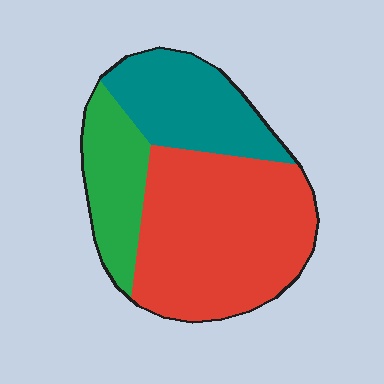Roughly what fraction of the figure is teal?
Teal takes up between a quarter and a half of the figure.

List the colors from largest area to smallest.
From largest to smallest: red, teal, green.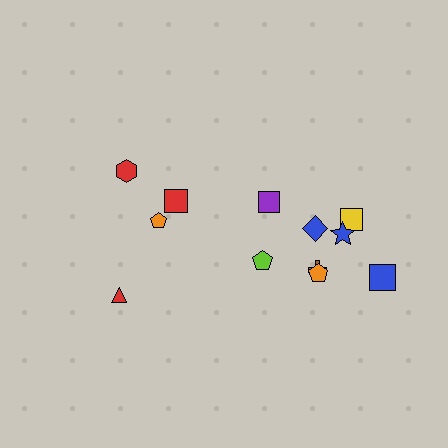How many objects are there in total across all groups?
There are 12 objects.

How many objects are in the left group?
There are 4 objects.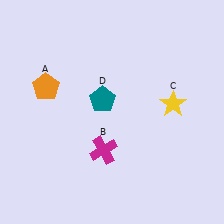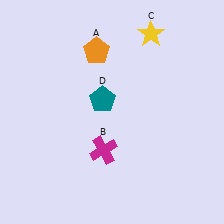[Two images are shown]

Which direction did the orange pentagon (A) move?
The orange pentagon (A) moved right.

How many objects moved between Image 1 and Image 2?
2 objects moved between the two images.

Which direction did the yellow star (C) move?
The yellow star (C) moved up.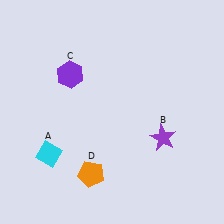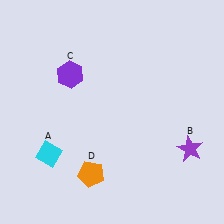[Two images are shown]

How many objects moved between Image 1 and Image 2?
1 object moved between the two images.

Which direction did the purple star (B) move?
The purple star (B) moved right.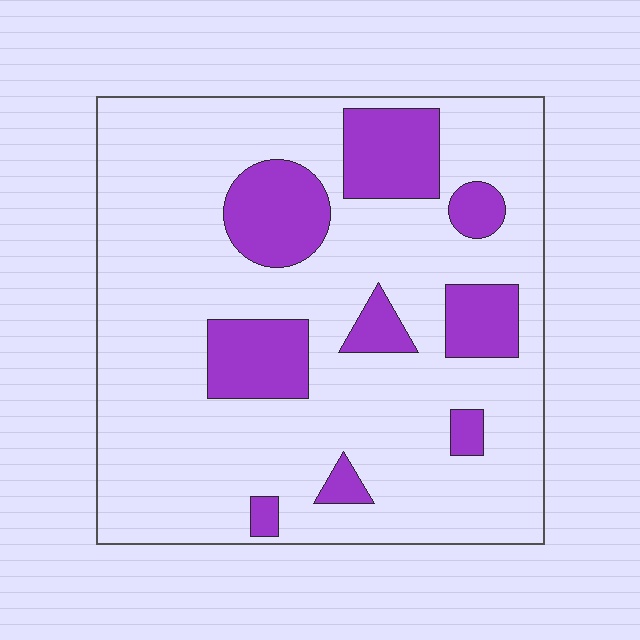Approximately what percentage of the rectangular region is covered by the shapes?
Approximately 20%.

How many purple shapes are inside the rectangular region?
9.